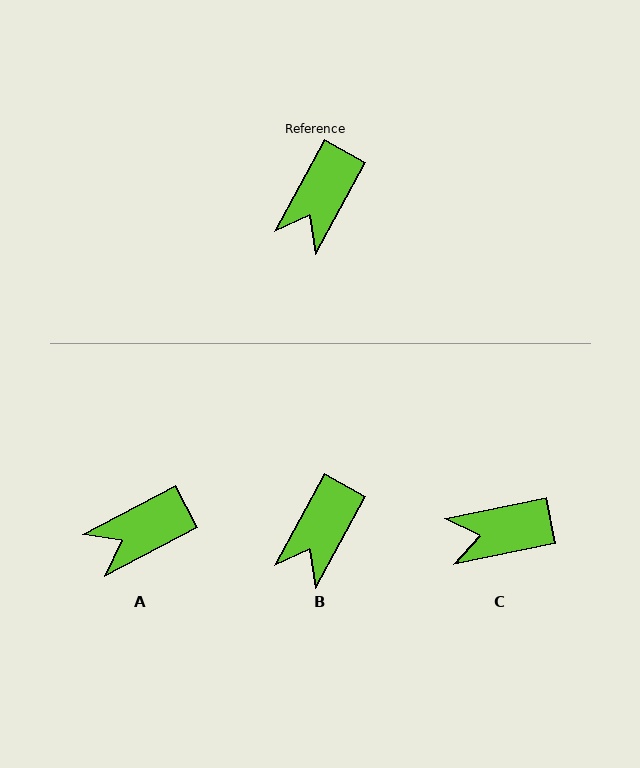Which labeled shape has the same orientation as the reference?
B.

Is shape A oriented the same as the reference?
No, it is off by about 33 degrees.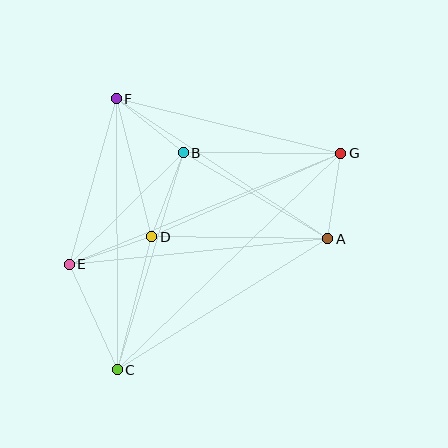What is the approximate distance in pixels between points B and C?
The distance between B and C is approximately 227 pixels.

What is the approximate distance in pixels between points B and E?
The distance between B and E is approximately 160 pixels.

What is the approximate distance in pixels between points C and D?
The distance between C and D is approximately 137 pixels.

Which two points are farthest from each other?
Points C and G are farthest from each other.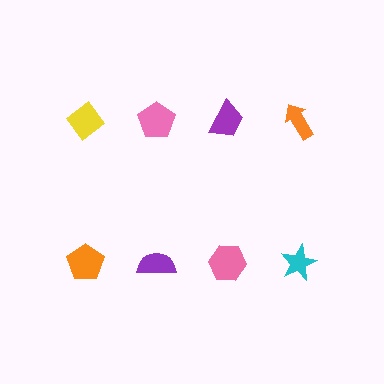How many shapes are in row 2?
4 shapes.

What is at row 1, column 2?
A pink pentagon.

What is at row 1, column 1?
A yellow diamond.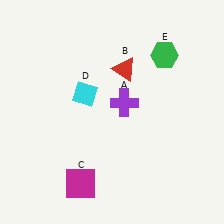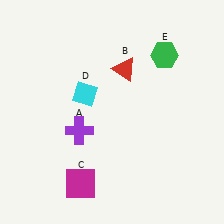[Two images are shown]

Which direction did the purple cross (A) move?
The purple cross (A) moved left.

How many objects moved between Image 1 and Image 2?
1 object moved between the two images.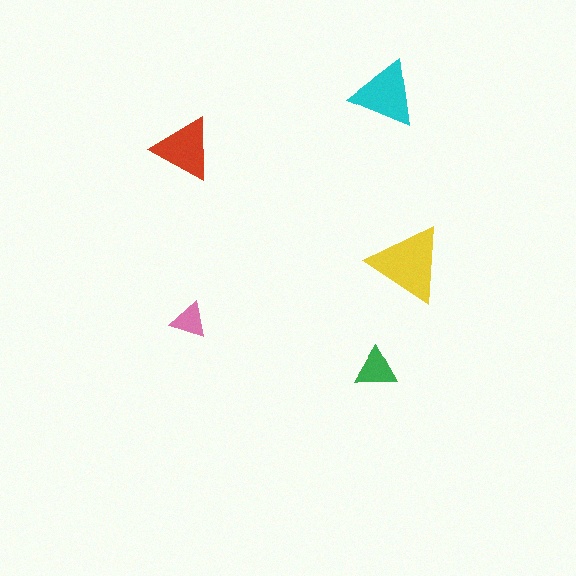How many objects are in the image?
There are 5 objects in the image.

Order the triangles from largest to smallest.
the yellow one, the cyan one, the red one, the green one, the pink one.